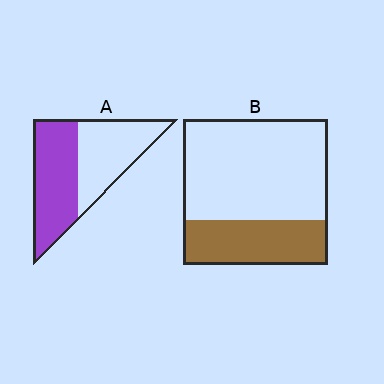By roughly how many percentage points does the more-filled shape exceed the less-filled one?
By roughly 20 percentage points (A over B).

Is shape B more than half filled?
No.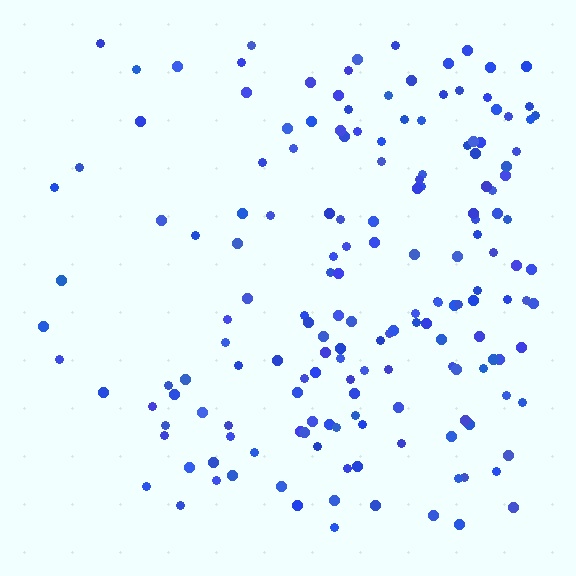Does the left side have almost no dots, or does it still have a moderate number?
Still a moderate number, just noticeably fewer than the right.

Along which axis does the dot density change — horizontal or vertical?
Horizontal.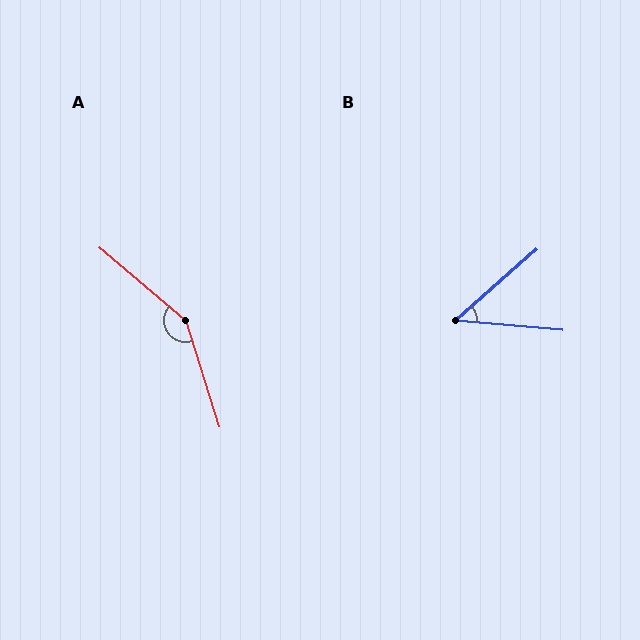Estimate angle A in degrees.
Approximately 148 degrees.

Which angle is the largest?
A, at approximately 148 degrees.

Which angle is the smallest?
B, at approximately 46 degrees.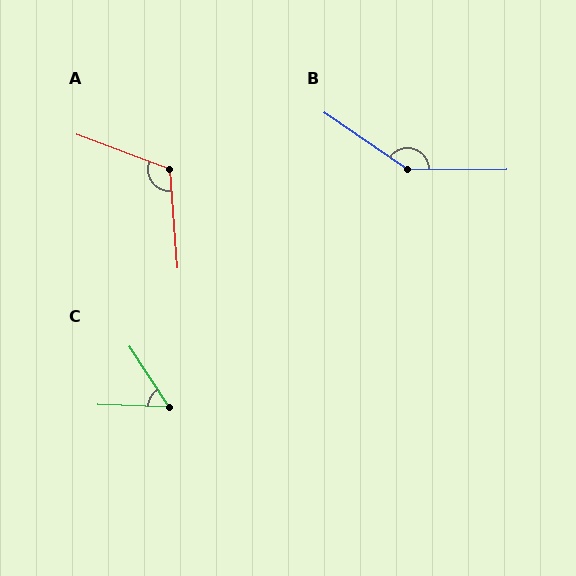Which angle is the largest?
B, at approximately 146 degrees.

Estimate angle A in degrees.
Approximately 114 degrees.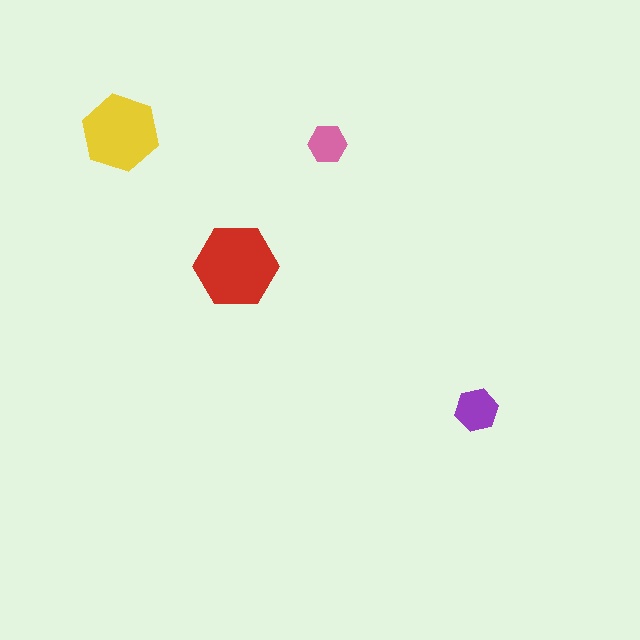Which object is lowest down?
The purple hexagon is bottommost.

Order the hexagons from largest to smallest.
the red one, the yellow one, the purple one, the pink one.